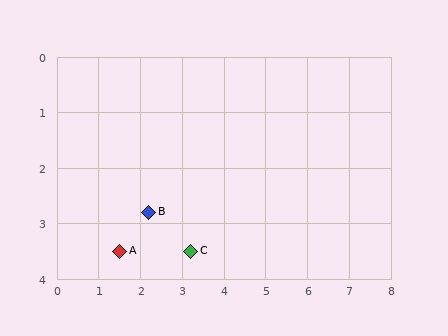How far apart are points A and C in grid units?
Points A and C are about 1.7 grid units apart.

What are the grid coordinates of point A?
Point A is at approximately (1.5, 3.5).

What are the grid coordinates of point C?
Point C is at approximately (3.2, 3.5).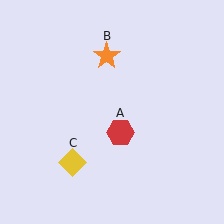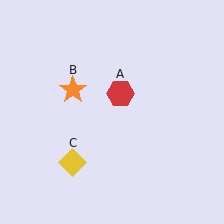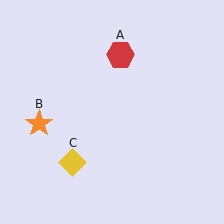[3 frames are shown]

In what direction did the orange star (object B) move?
The orange star (object B) moved down and to the left.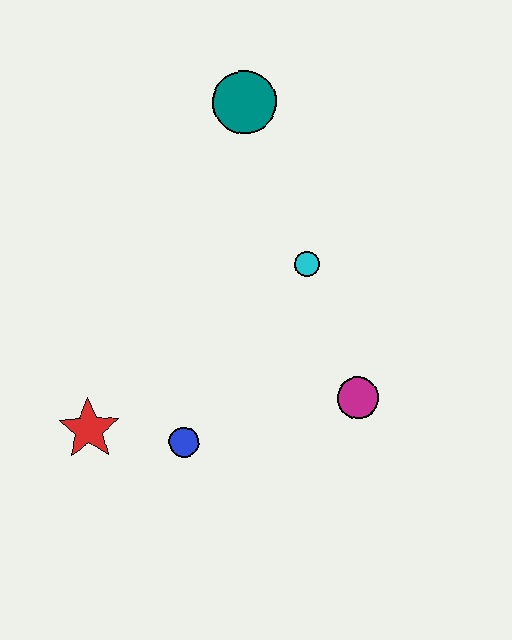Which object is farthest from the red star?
The teal circle is farthest from the red star.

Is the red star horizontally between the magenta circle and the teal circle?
No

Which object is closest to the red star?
The blue circle is closest to the red star.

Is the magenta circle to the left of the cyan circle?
No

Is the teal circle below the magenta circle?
No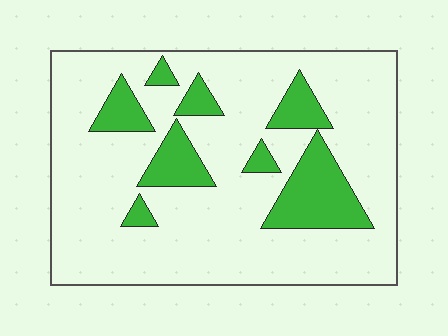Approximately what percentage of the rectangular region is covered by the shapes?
Approximately 20%.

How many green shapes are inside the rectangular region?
8.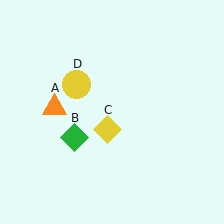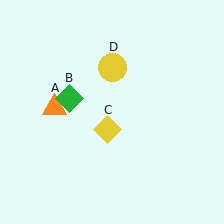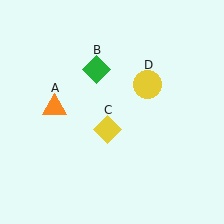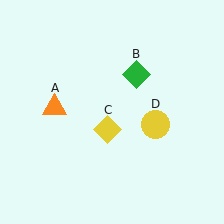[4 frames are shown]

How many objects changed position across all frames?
2 objects changed position: green diamond (object B), yellow circle (object D).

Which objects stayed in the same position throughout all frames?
Orange triangle (object A) and yellow diamond (object C) remained stationary.